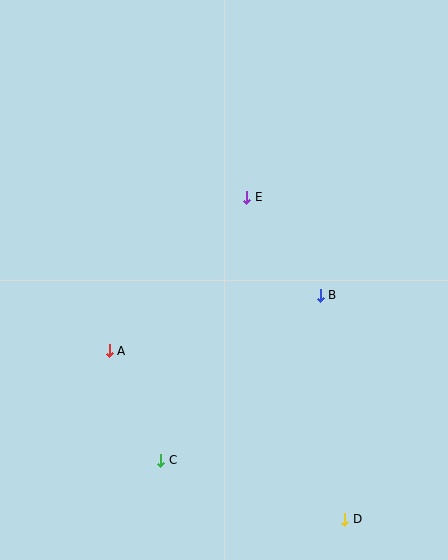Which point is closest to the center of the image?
Point E at (247, 197) is closest to the center.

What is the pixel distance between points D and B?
The distance between D and B is 226 pixels.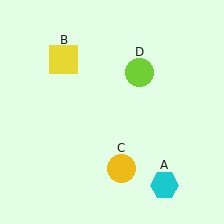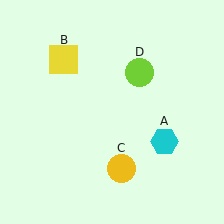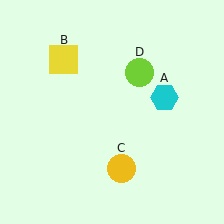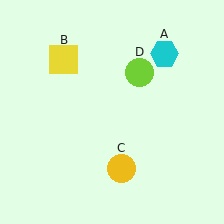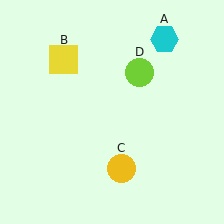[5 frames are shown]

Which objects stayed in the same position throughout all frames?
Yellow square (object B) and yellow circle (object C) and lime circle (object D) remained stationary.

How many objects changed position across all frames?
1 object changed position: cyan hexagon (object A).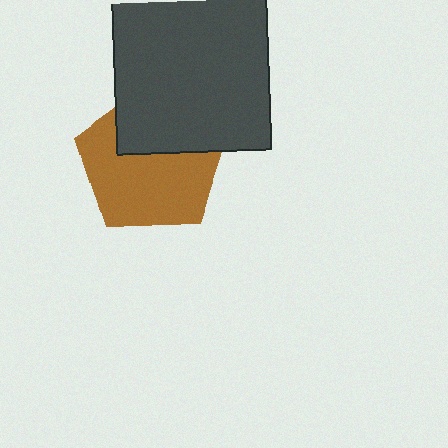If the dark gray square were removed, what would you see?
You would see the complete brown pentagon.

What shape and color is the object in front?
The object in front is a dark gray square.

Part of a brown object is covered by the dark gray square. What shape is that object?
It is a pentagon.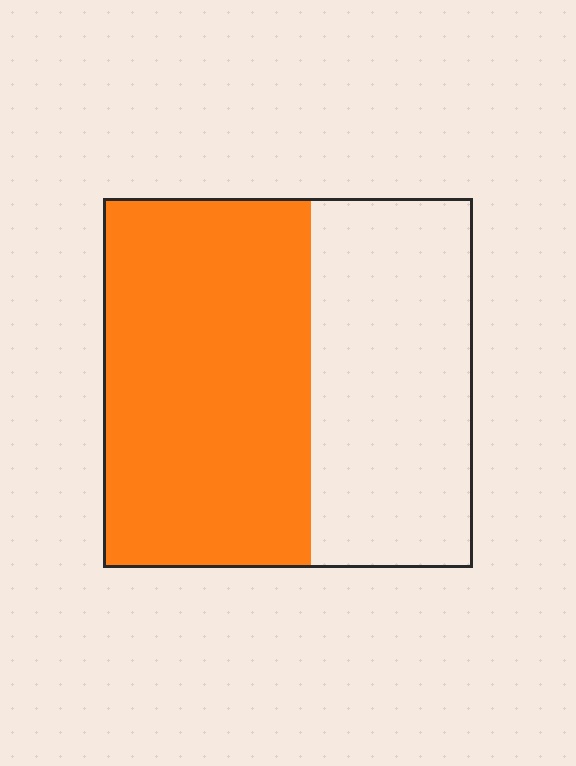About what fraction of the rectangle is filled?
About three fifths (3/5).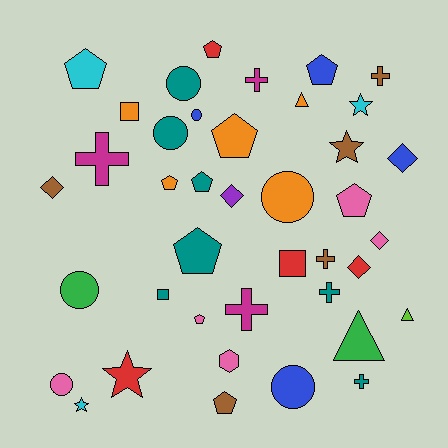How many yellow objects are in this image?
There are no yellow objects.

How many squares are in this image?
There are 3 squares.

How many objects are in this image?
There are 40 objects.